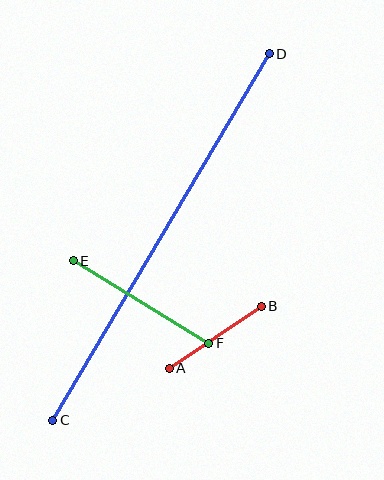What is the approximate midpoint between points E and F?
The midpoint is at approximately (141, 302) pixels.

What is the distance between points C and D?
The distance is approximately 426 pixels.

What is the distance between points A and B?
The distance is approximately 111 pixels.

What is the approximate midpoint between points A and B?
The midpoint is at approximately (215, 337) pixels.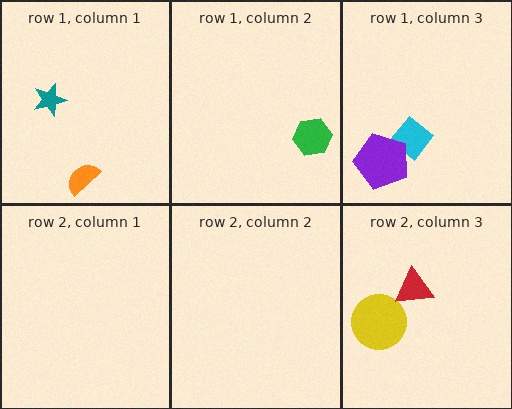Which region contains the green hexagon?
The row 1, column 2 region.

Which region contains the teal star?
The row 1, column 1 region.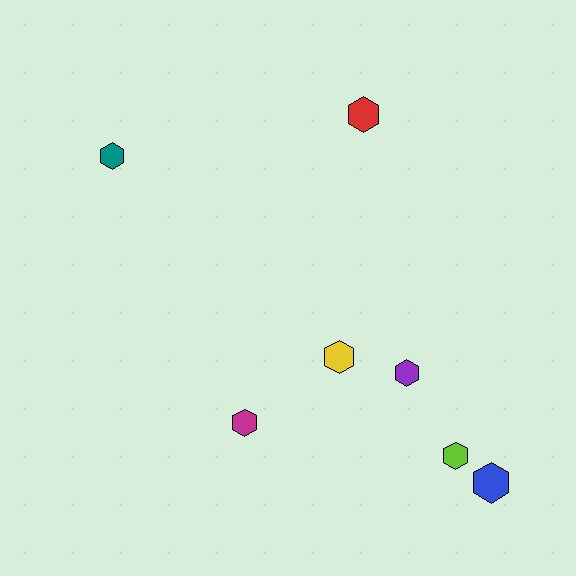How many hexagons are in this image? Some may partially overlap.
There are 7 hexagons.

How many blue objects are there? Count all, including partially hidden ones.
There is 1 blue object.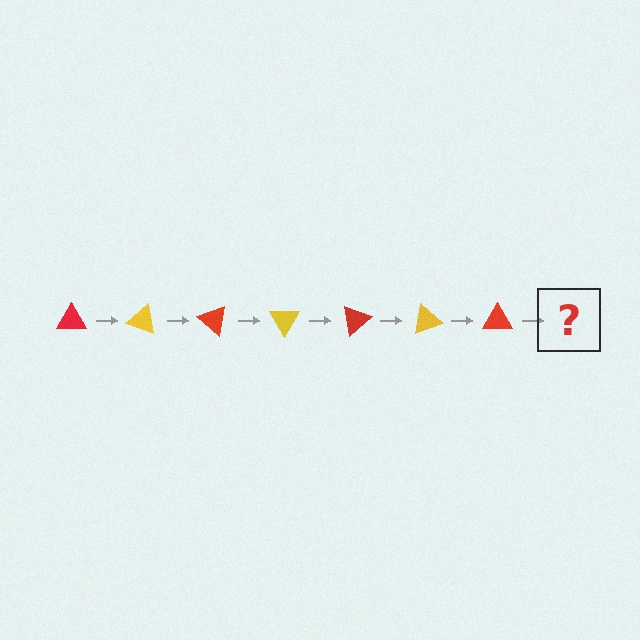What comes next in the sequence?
The next element should be a yellow triangle, rotated 140 degrees from the start.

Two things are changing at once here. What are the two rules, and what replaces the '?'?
The two rules are that it rotates 20 degrees each step and the color cycles through red and yellow. The '?' should be a yellow triangle, rotated 140 degrees from the start.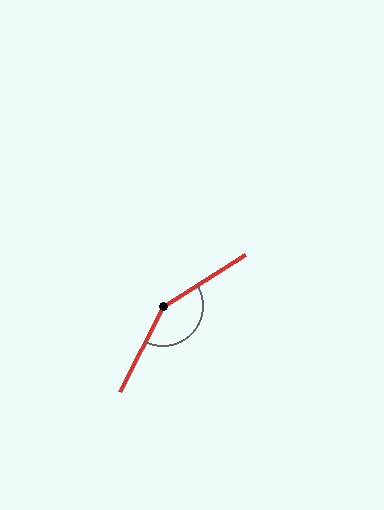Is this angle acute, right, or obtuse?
It is obtuse.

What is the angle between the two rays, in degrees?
Approximately 149 degrees.